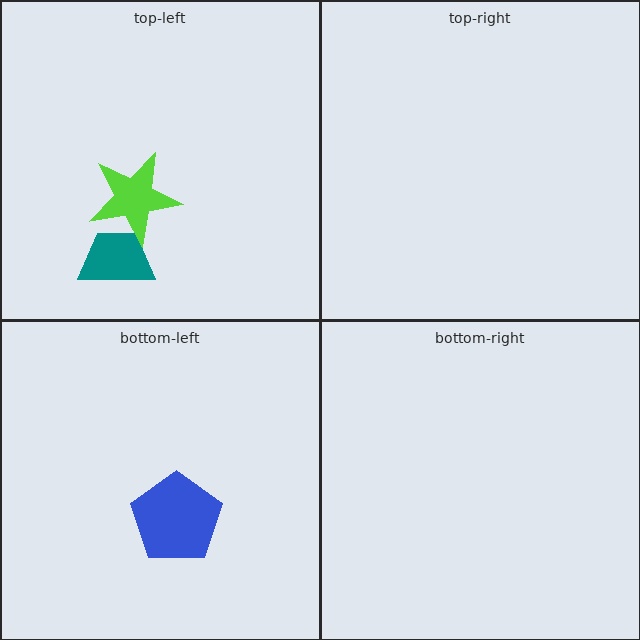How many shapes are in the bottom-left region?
1.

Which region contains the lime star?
The top-left region.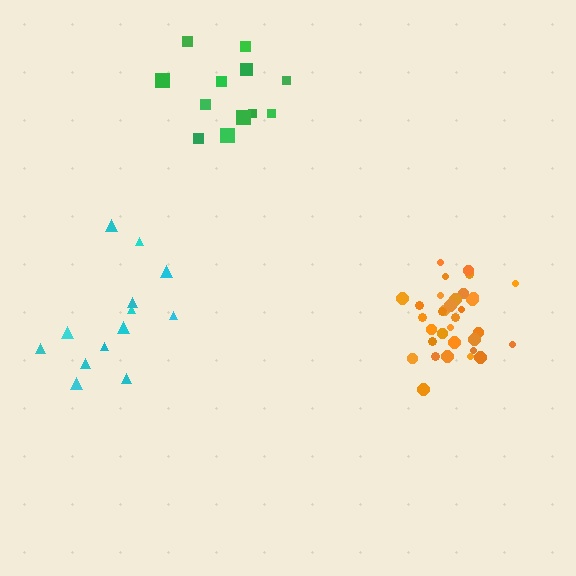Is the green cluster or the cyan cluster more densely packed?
Green.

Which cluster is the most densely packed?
Orange.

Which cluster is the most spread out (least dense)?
Cyan.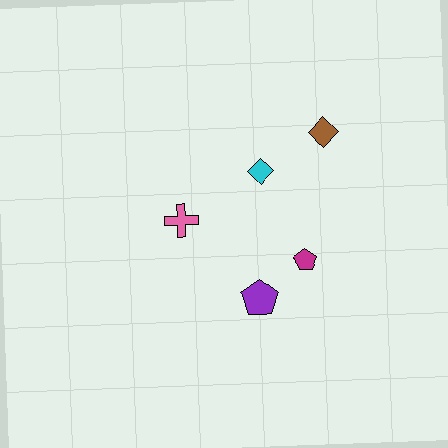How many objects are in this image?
There are 5 objects.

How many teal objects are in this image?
There are no teal objects.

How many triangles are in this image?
There are no triangles.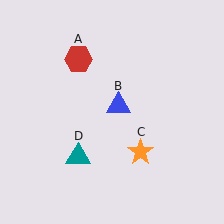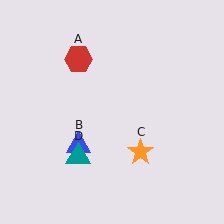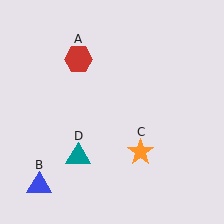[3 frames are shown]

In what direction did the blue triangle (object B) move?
The blue triangle (object B) moved down and to the left.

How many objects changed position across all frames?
1 object changed position: blue triangle (object B).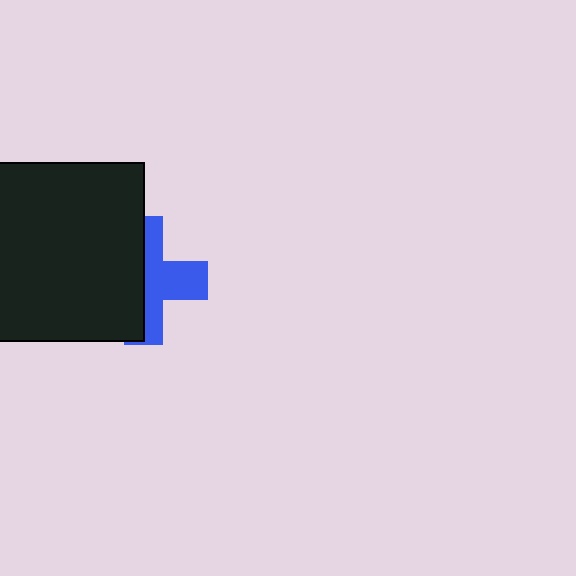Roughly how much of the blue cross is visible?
About half of it is visible (roughly 48%).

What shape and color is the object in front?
The object in front is a black square.